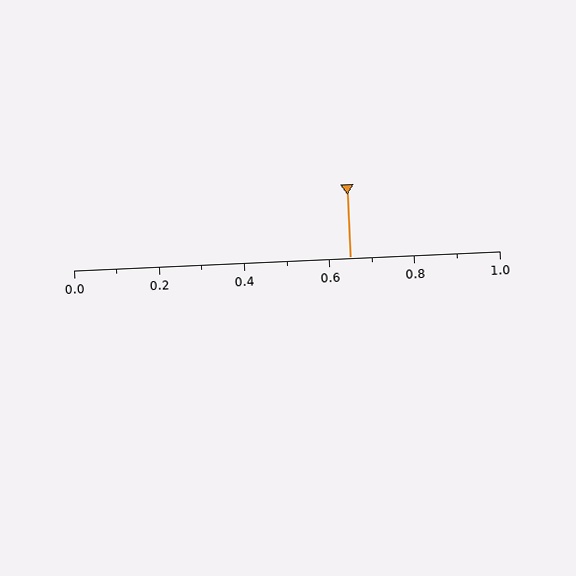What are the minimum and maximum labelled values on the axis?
The axis runs from 0.0 to 1.0.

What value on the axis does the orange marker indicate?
The marker indicates approximately 0.65.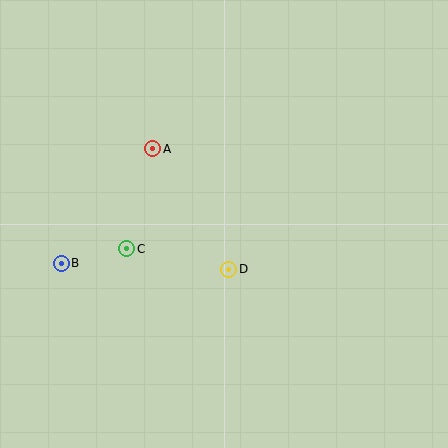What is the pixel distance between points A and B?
The distance between A and B is 147 pixels.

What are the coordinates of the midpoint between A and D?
The midpoint between A and D is at (191, 209).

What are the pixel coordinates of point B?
Point B is at (61, 263).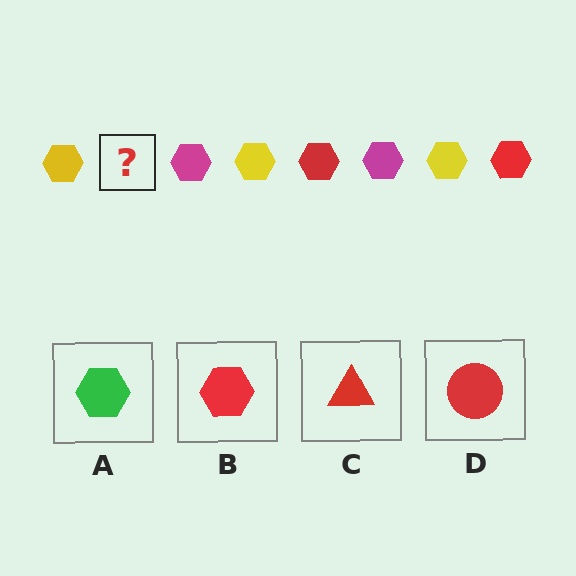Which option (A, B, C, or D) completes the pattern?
B.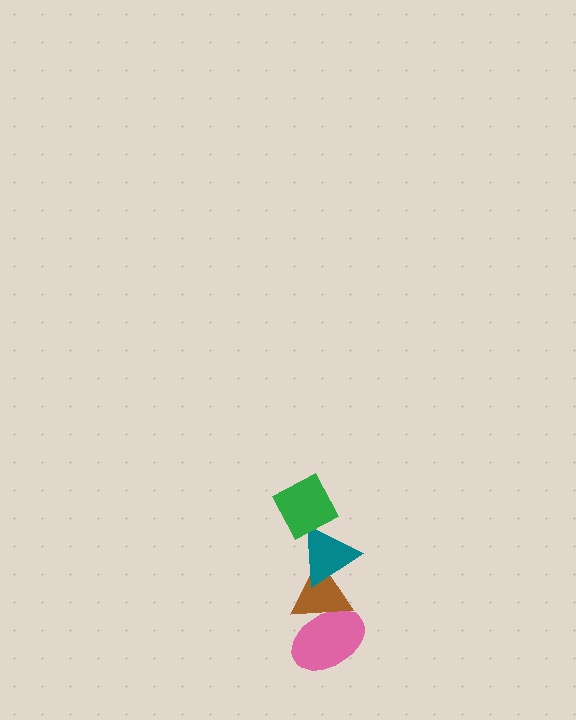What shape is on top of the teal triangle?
The green diamond is on top of the teal triangle.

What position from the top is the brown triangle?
The brown triangle is 3rd from the top.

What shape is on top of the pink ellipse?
The brown triangle is on top of the pink ellipse.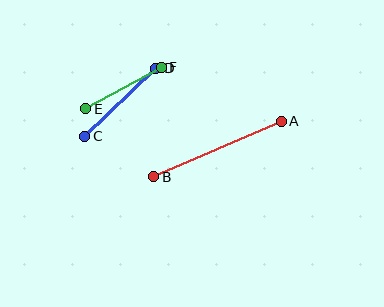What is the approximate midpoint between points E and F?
The midpoint is at approximately (124, 88) pixels.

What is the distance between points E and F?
The distance is approximately 86 pixels.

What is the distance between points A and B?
The distance is approximately 139 pixels.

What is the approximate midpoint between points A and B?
The midpoint is at approximately (218, 149) pixels.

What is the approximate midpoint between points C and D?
The midpoint is at approximately (120, 102) pixels.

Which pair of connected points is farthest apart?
Points A and B are farthest apart.